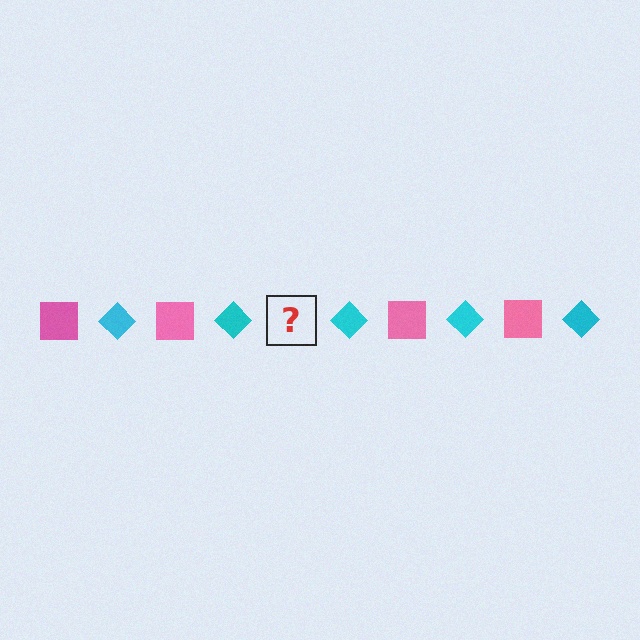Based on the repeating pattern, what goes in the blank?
The blank should be a pink square.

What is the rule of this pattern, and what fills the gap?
The rule is that the pattern alternates between pink square and cyan diamond. The gap should be filled with a pink square.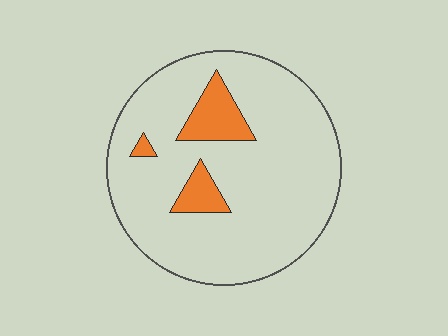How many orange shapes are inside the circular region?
3.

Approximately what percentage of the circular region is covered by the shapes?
Approximately 10%.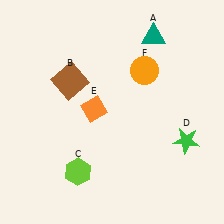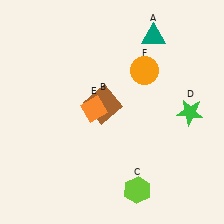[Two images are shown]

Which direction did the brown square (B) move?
The brown square (B) moved right.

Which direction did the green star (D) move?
The green star (D) moved up.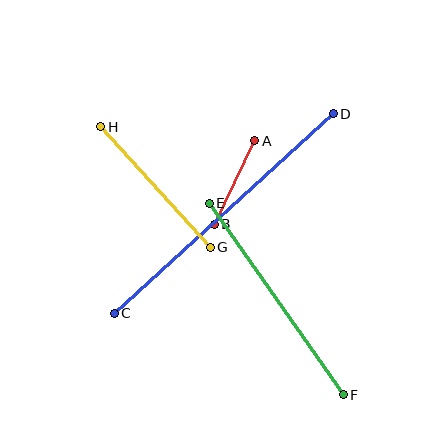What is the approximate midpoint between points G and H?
The midpoint is at approximately (155, 187) pixels.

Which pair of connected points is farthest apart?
Points C and D are farthest apart.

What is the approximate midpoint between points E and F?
The midpoint is at approximately (276, 299) pixels.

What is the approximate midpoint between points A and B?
The midpoint is at approximately (234, 182) pixels.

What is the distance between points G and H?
The distance is approximately 163 pixels.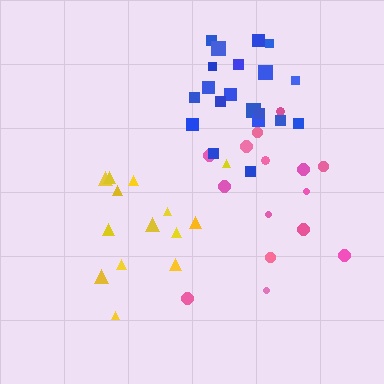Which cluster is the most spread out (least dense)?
Pink.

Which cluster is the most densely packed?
Blue.